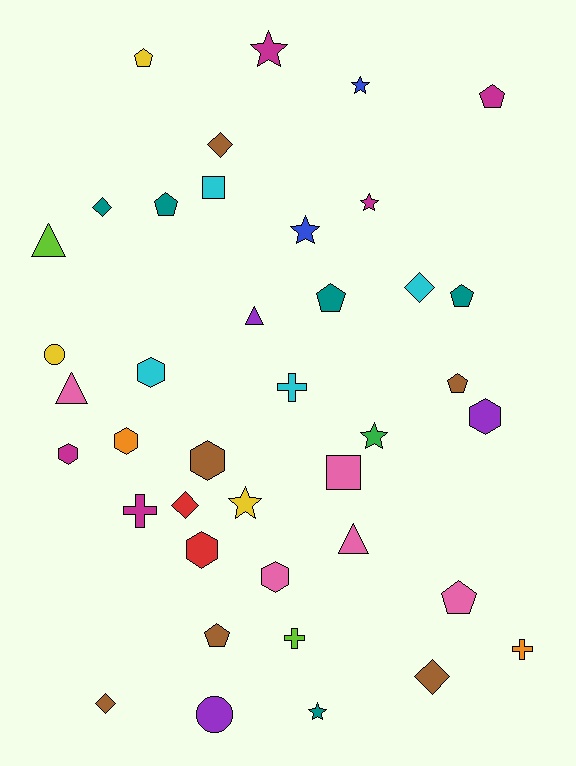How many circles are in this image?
There are 2 circles.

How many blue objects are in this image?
There are 2 blue objects.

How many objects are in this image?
There are 40 objects.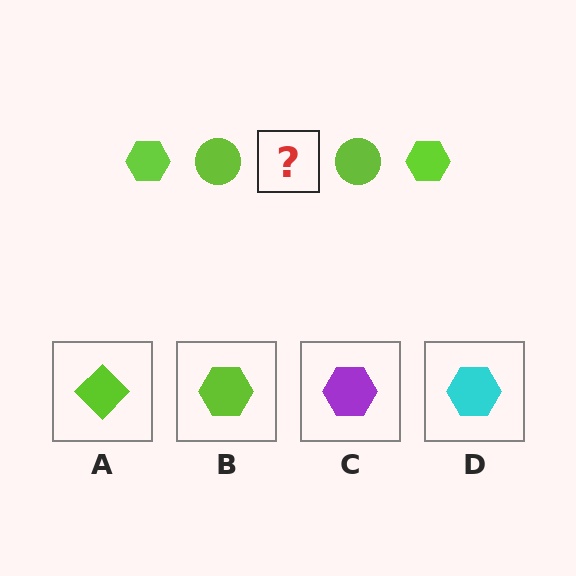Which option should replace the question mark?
Option B.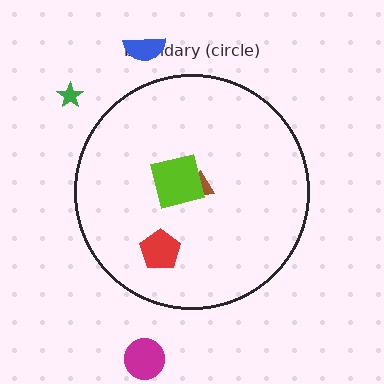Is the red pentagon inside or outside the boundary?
Inside.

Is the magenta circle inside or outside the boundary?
Outside.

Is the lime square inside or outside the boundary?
Inside.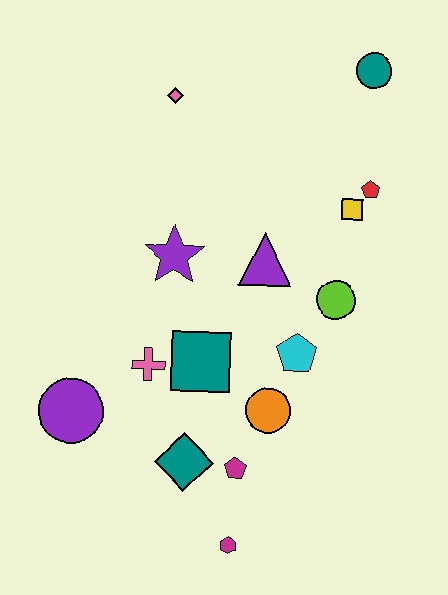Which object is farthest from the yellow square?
The magenta hexagon is farthest from the yellow square.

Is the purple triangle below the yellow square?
Yes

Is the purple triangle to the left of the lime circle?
Yes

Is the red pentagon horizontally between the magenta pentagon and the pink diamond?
No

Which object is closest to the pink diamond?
The purple star is closest to the pink diamond.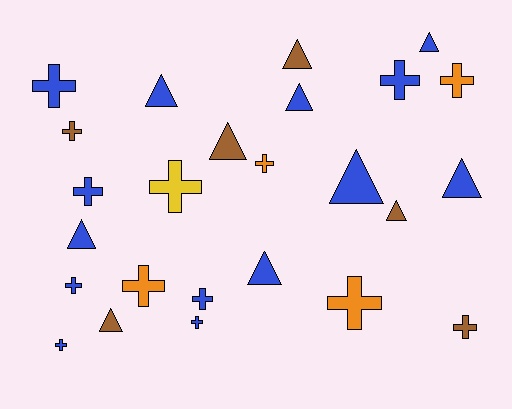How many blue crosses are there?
There are 7 blue crosses.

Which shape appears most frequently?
Cross, with 14 objects.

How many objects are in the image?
There are 25 objects.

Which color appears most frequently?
Blue, with 14 objects.